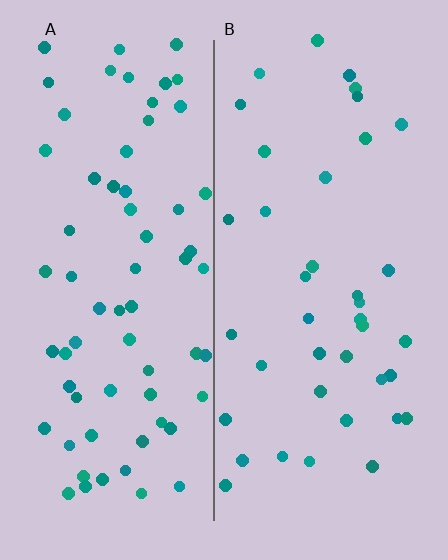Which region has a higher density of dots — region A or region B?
A (the left).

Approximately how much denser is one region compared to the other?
Approximately 1.7× — region A over region B.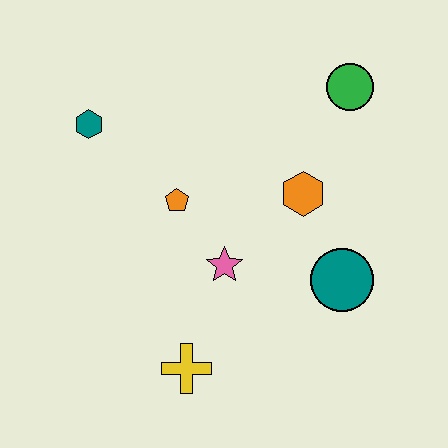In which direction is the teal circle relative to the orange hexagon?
The teal circle is below the orange hexagon.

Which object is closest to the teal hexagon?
The orange pentagon is closest to the teal hexagon.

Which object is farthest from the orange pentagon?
The green circle is farthest from the orange pentagon.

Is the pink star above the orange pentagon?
No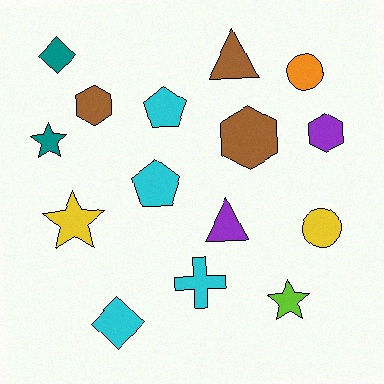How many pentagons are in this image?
There are 2 pentagons.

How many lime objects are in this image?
There is 1 lime object.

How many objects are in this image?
There are 15 objects.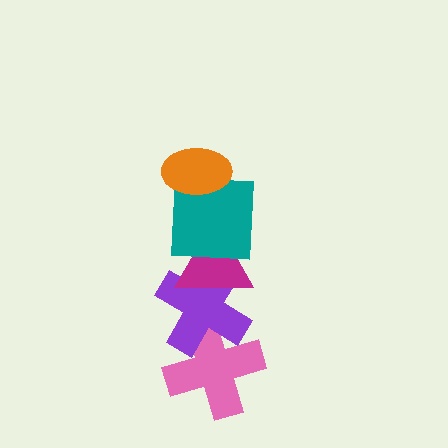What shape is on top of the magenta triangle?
The teal square is on top of the magenta triangle.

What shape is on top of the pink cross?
The purple cross is on top of the pink cross.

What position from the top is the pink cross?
The pink cross is 5th from the top.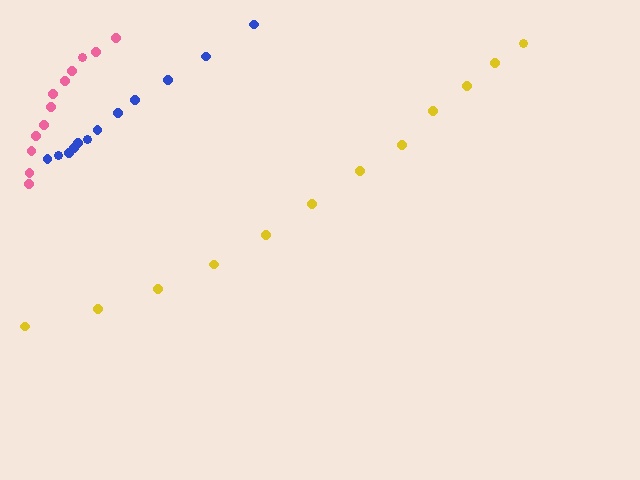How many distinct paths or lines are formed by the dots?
There are 3 distinct paths.